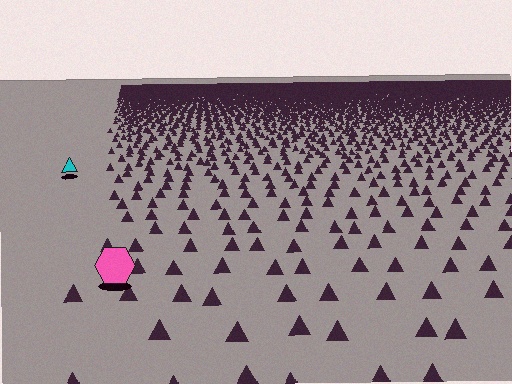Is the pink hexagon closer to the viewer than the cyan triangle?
Yes. The pink hexagon is closer — you can tell from the texture gradient: the ground texture is coarser near it.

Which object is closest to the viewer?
The pink hexagon is closest. The texture marks near it are larger and more spread out.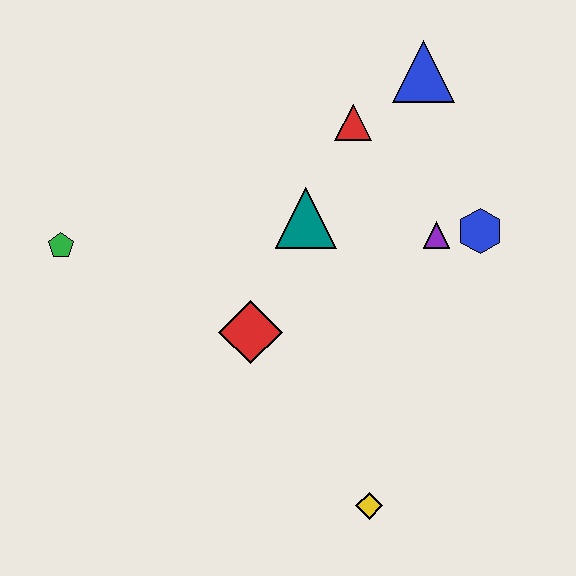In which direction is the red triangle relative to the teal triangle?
The red triangle is above the teal triangle.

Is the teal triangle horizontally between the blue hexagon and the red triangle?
No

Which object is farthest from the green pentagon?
The blue hexagon is farthest from the green pentagon.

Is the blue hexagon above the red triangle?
No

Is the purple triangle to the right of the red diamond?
Yes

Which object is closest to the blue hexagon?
The purple triangle is closest to the blue hexagon.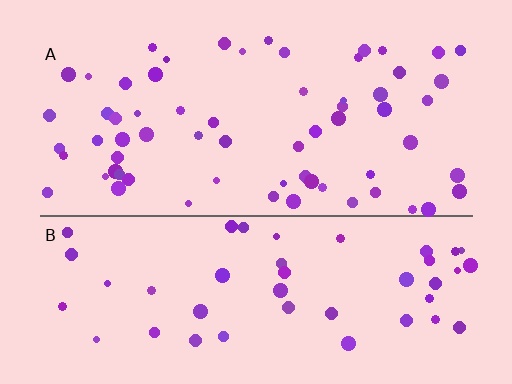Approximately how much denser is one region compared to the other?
Approximately 1.3× — region A over region B.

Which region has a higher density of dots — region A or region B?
A (the top).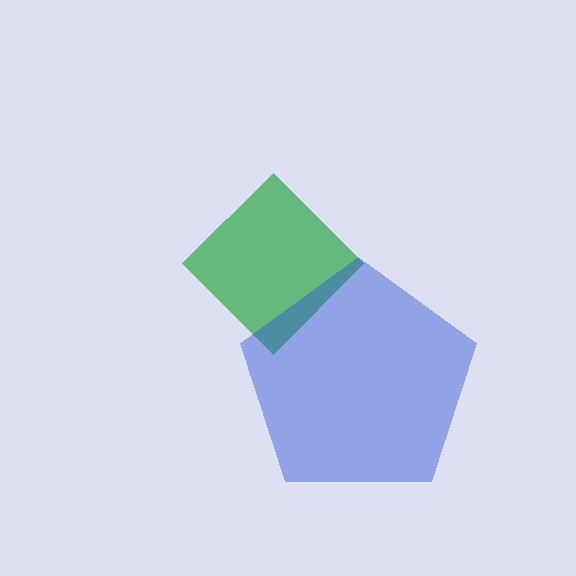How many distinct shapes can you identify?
There are 2 distinct shapes: a green diamond, a blue pentagon.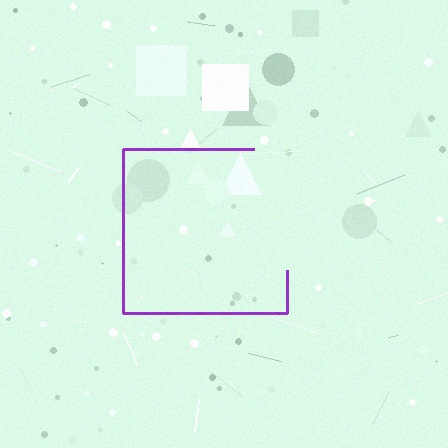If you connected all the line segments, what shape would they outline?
They would outline a square.